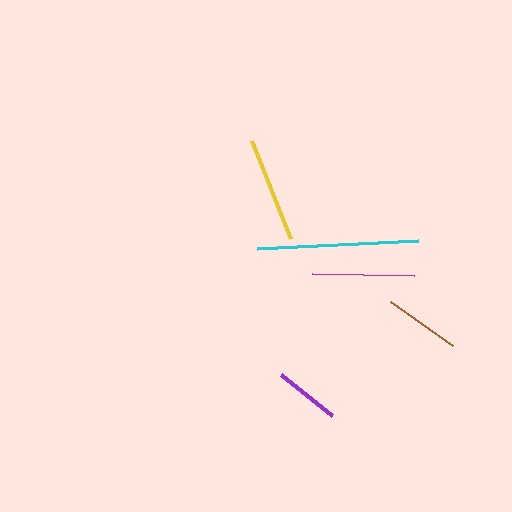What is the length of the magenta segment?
The magenta segment is approximately 102 pixels long.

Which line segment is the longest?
The cyan line is the longest at approximately 161 pixels.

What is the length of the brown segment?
The brown segment is approximately 76 pixels long.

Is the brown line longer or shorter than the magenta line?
The magenta line is longer than the brown line.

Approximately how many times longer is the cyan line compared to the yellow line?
The cyan line is approximately 1.5 times the length of the yellow line.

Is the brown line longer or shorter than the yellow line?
The yellow line is longer than the brown line.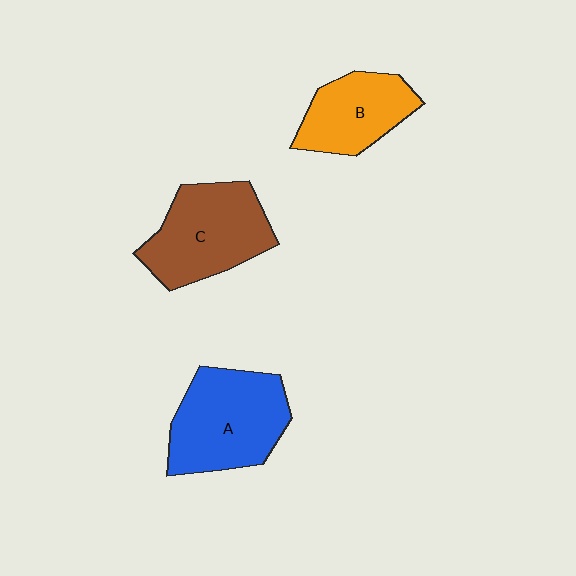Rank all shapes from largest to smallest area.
From largest to smallest: A (blue), C (brown), B (orange).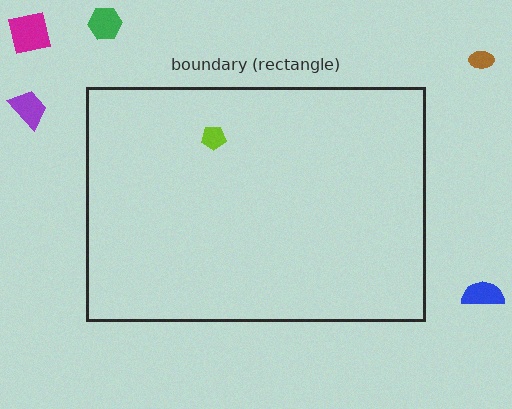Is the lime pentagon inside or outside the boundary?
Inside.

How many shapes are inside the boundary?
1 inside, 5 outside.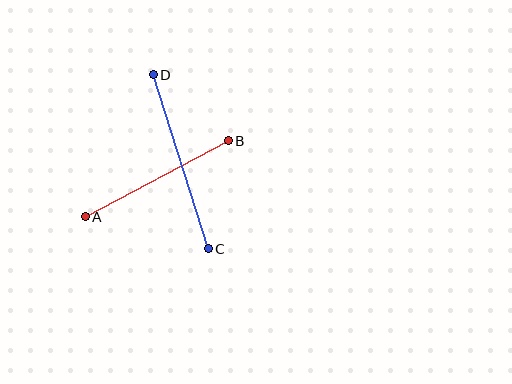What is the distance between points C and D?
The distance is approximately 183 pixels.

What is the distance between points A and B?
The distance is approximately 162 pixels.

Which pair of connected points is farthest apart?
Points C and D are farthest apart.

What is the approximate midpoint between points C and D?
The midpoint is at approximately (181, 162) pixels.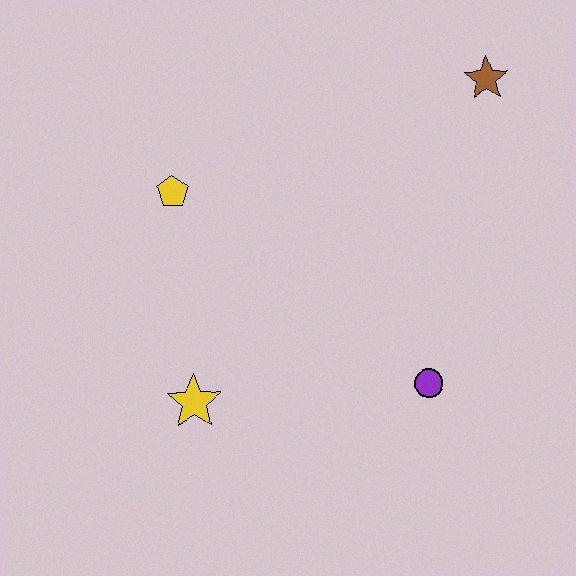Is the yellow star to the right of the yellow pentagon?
Yes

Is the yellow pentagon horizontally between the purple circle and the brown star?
No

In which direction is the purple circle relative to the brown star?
The purple circle is below the brown star.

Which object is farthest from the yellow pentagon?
The brown star is farthest from the yellow pentagon.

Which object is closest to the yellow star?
The yellow pentagon is closest to the yellow star.